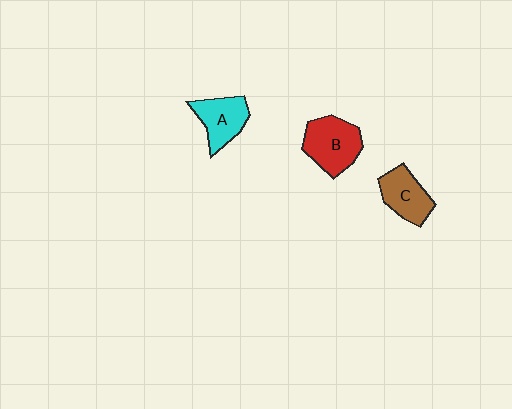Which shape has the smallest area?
Shape C (brown).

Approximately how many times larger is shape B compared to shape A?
Approximately 1.3 times.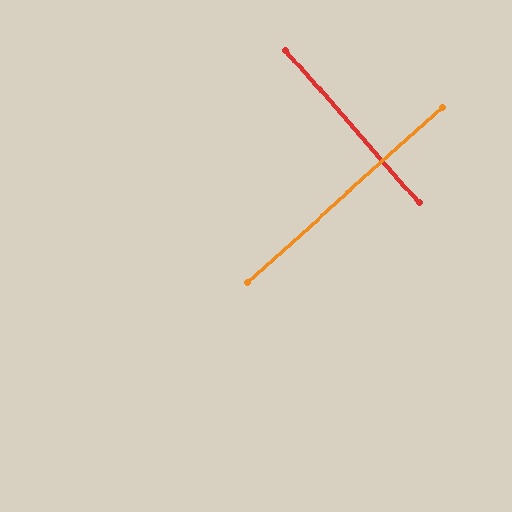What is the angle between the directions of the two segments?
Approximately 89 degrees.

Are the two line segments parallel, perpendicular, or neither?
Perpendicular — they meet at approximately 89°.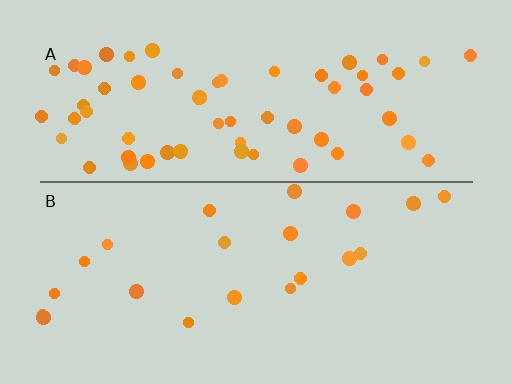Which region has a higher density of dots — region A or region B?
A (the top).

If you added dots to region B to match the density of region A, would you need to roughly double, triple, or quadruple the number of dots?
Approximately triple.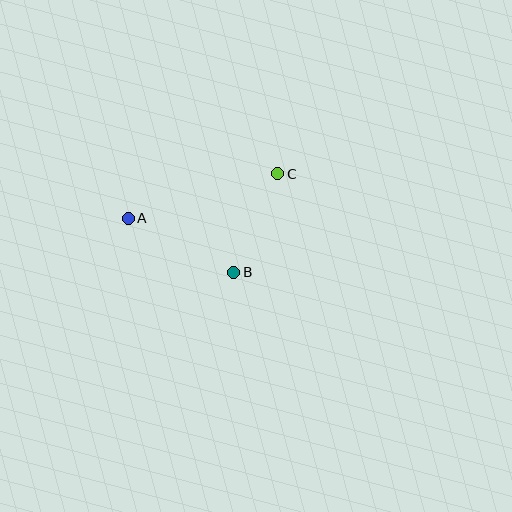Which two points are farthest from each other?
Points A and C are farthest from each other.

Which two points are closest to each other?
Points B and C are closest to each other.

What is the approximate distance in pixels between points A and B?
The distance between A and B is approximately 119 pixels.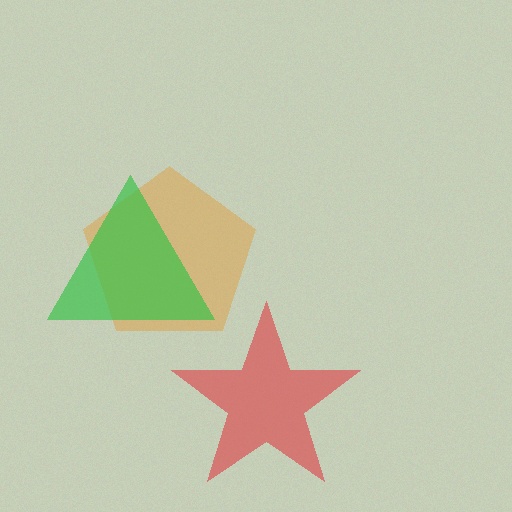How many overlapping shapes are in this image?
There are 3 overlapping shapes in the image.